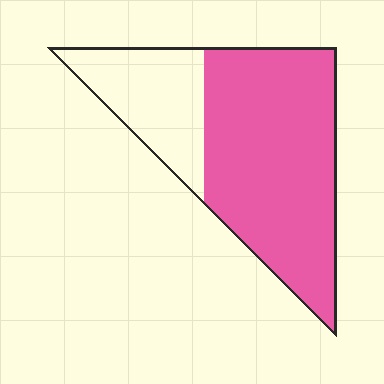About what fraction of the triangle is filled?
About two thirds (2/3).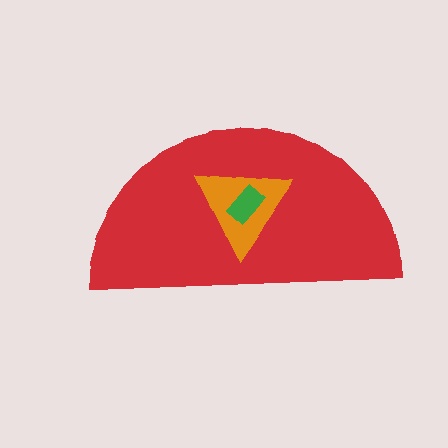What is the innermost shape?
The green rectangle.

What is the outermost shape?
The red semicircle.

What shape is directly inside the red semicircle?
The orange triangle.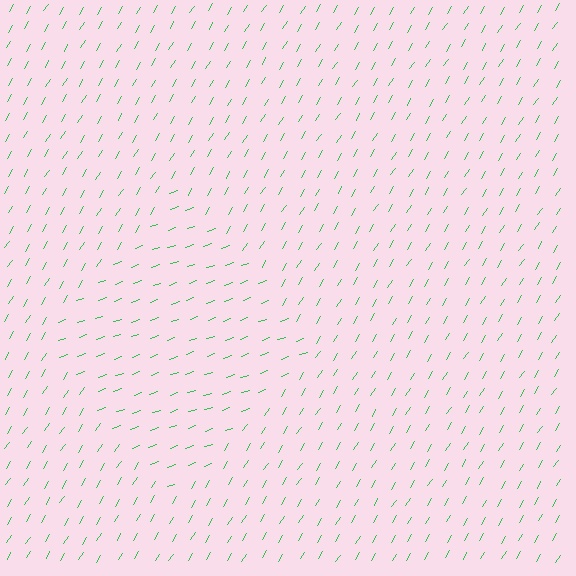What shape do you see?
I see a diamond.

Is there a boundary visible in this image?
Yes, there is a texture boundary formed by a change in line orientation.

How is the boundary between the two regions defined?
The boundary is defined purely by a change in line orientation (approximately 39 degrees difference). All lines are the same color and thickness.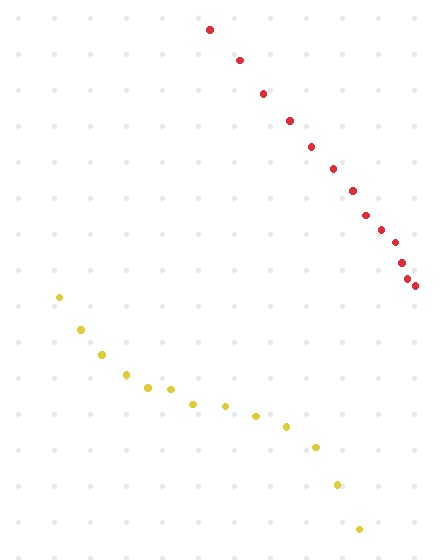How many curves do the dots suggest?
There are 2 distinct paths.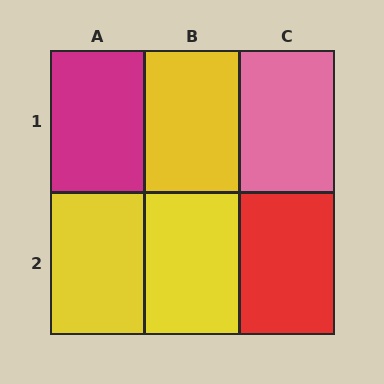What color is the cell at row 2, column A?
Yellow.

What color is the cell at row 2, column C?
Red.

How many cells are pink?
1 cell is pink.